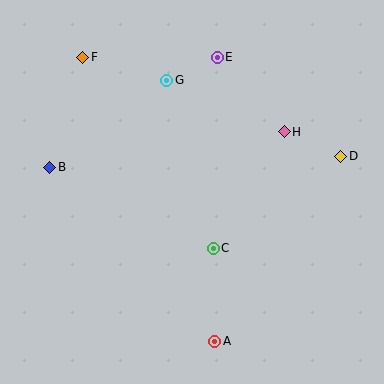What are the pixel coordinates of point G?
Point G is at (167, 80).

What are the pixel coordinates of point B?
Point B is at (50, 167).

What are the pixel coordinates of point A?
Point A is at (215, 341).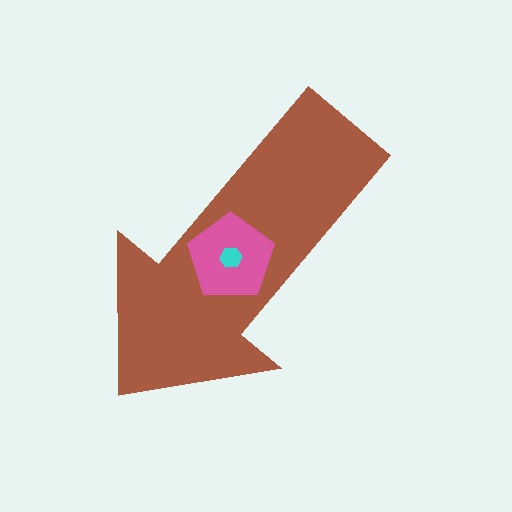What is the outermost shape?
The brown arrow.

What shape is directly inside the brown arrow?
The pink pentagon.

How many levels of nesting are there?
3.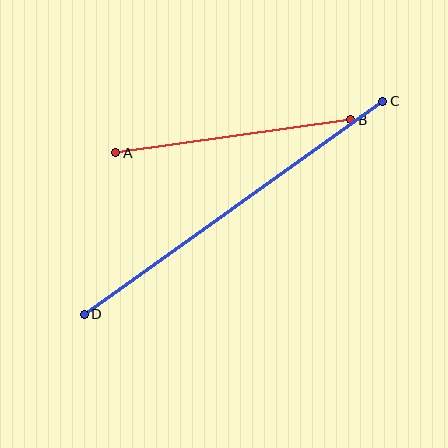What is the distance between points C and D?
The distance is approximately 367 pixels.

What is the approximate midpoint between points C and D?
The midpoint is at approximately (233, 208) pixels.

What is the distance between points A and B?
The distance is approximately 238 pixels.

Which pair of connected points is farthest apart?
Points C and D are farthest apart.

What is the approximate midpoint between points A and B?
The midpoint is at approximately (233, 136) pixels.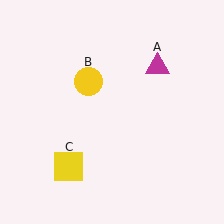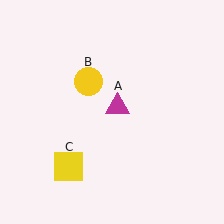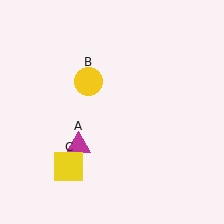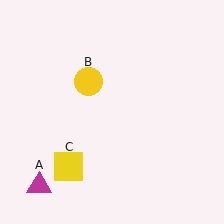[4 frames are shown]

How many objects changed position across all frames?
1 object changed position: magenta triangle (object A).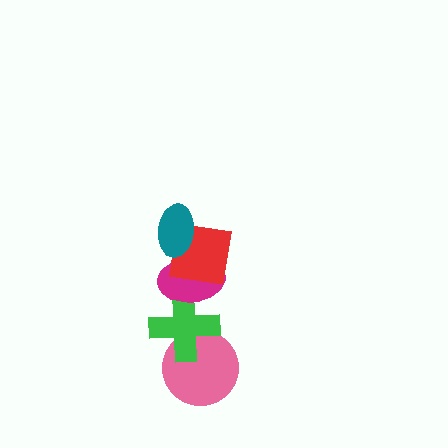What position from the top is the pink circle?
The pink circle is 5th from the top.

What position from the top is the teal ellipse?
The teal ellipse is 1st from the top.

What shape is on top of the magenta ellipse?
The red square is on top of the magenta ellipse.